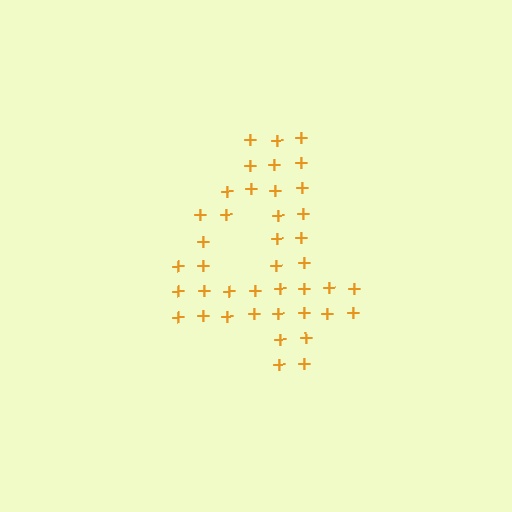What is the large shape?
The large shape is the digit 4.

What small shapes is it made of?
It is made of small plus signs.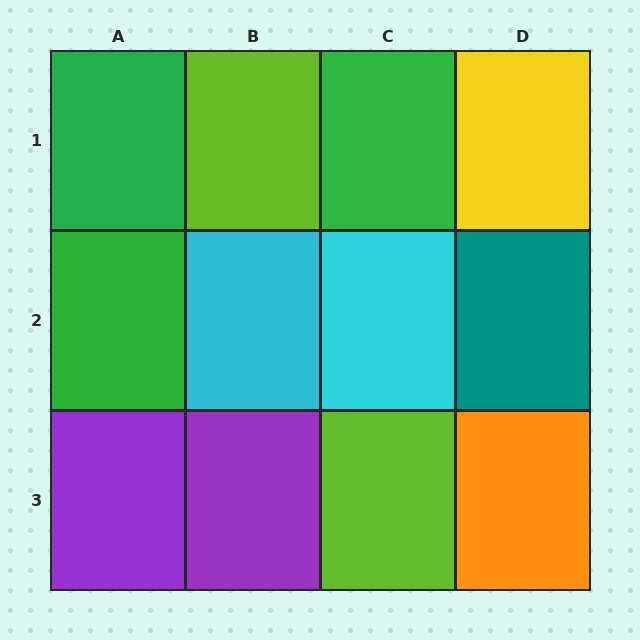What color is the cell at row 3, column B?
Purple.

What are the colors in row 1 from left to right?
Green, lime, green, yellow.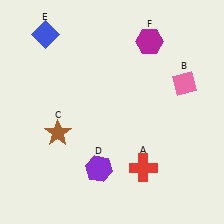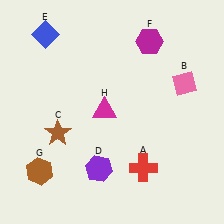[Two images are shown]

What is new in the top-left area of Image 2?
A magenta triangle (H) was added in the top-left area of Image 2.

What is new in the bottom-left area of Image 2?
A brown hexagon (G) was added in the bottom-left area of Image 2.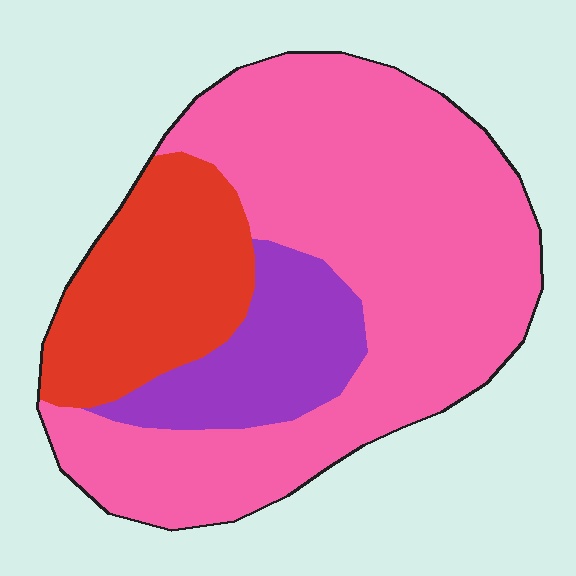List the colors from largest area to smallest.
From largest to smallest: pink, red, purple.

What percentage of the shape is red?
Red covers around 20% of the shape.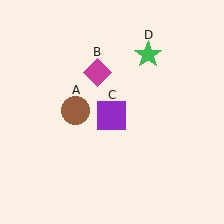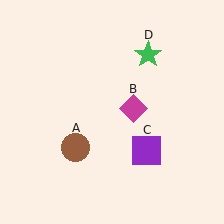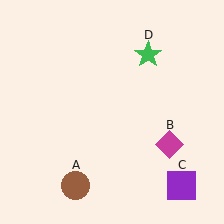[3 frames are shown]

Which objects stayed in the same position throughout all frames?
Green star (object D) remained stationary.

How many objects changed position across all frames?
3 objects changed position: brown circle (object A), magenta diamond (object B), purple square (object C).